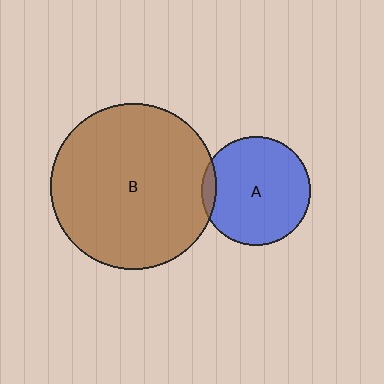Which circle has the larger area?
Circle B (brown).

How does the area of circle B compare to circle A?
Approximately 2.3 times.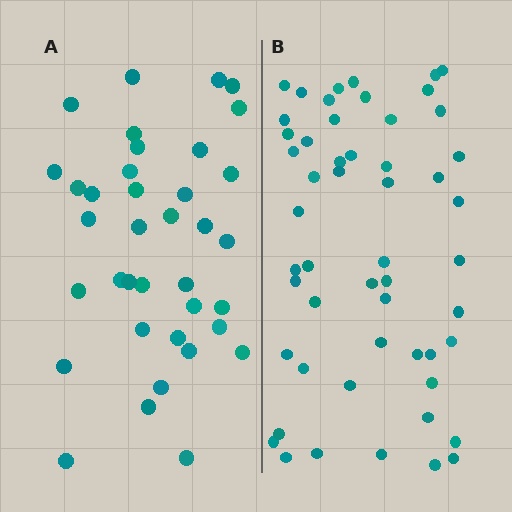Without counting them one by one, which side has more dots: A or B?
Region B (the right region) has more dots.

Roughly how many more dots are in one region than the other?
Region B has approximately 15 more dots than region A.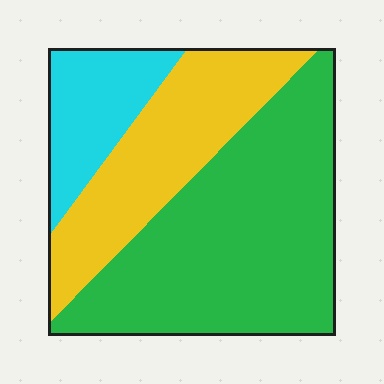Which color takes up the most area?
Green, at roughly 55%.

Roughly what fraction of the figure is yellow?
Yellow takes up about one third (1/3) of the figure.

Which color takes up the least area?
Cyan, at roughly 15%.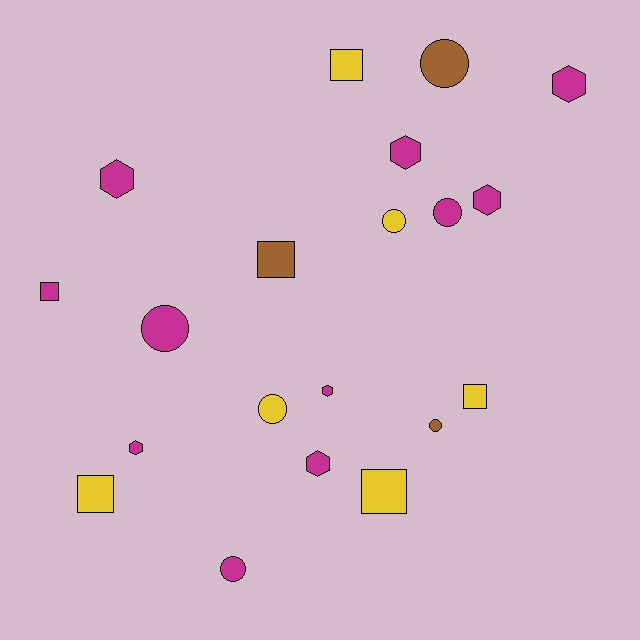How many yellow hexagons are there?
There are no yellow hexagons.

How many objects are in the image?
There are 20 objects.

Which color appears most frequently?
Magenta, with 11 objects.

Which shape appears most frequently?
Circle, with 7 objects.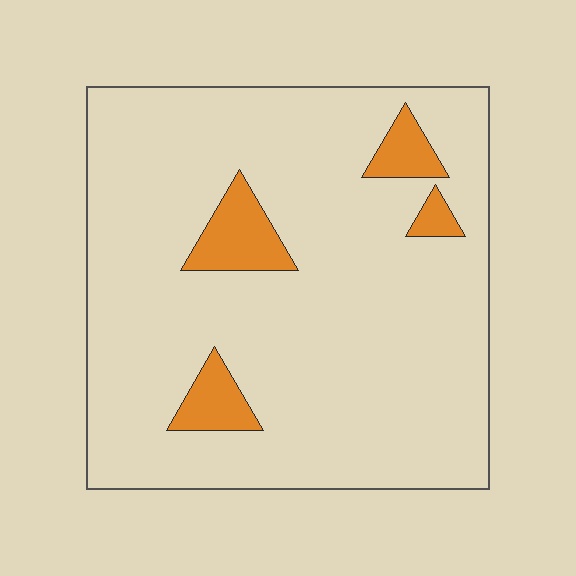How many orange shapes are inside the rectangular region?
4.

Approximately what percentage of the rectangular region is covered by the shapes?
Approximately 10%.